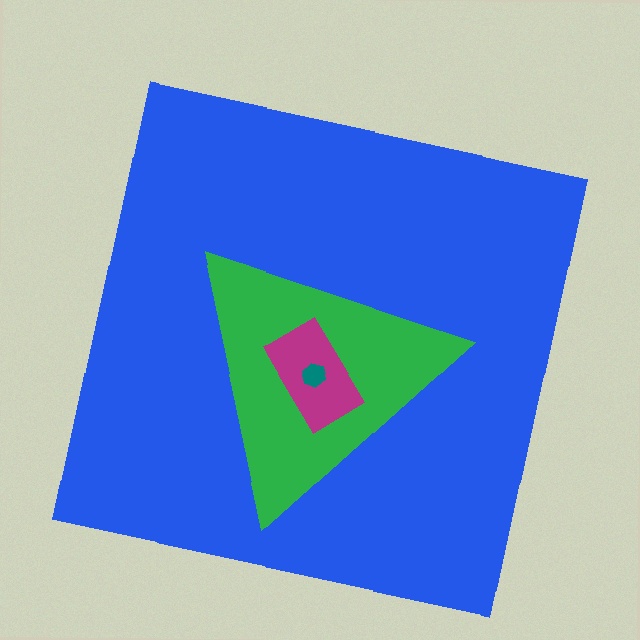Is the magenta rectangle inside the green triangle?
Yes.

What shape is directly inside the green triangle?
The magenta rectangle.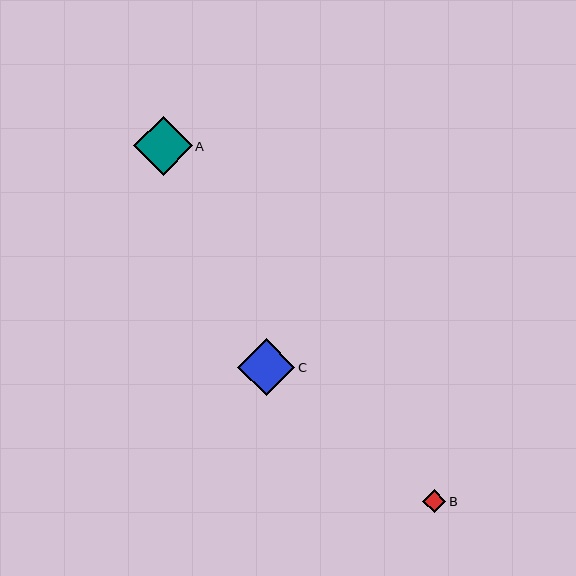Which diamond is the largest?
Diamond A is the largest with a size of approximately 58 pixels.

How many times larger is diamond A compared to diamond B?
Diamond A is approximately 2.5 times the size of diamond B.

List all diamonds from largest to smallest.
From largest to smallest: A, C, B.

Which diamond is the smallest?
Diamond B is the smallest with a size of approximately 23 pixels.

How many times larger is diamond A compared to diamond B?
Diamond A is approximately 2.5 times the size of diamond B.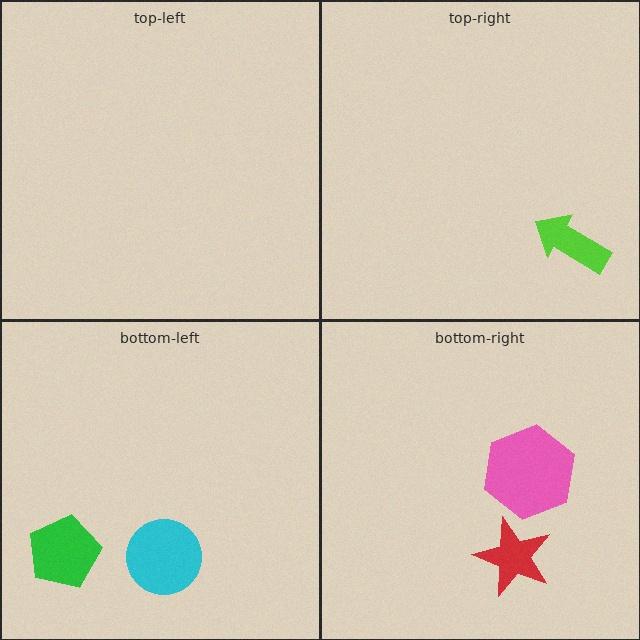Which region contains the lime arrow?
The top-right region.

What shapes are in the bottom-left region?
The cyan circle, the green pentagon.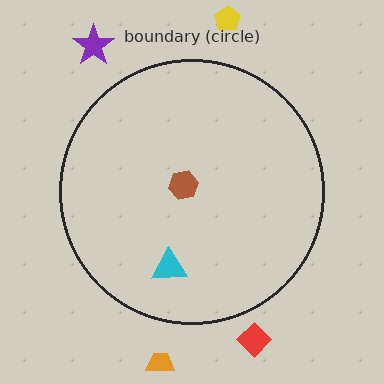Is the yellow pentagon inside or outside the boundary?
Outside.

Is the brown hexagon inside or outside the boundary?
Inside.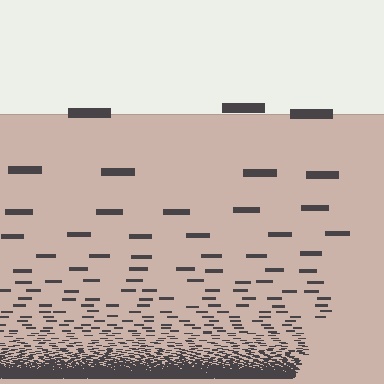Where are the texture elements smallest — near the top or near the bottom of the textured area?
Near the bottom.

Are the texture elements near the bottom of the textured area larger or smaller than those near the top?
Smaller. The gradient is inverted — elements near the bottom are smaller and denser.